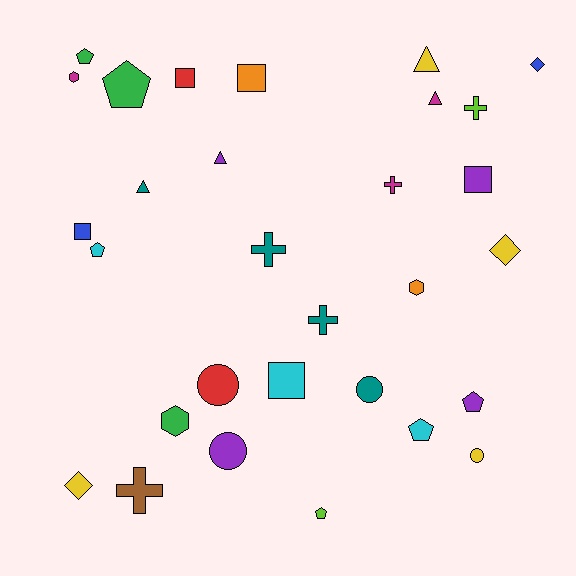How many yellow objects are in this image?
There are 4 yellow objects.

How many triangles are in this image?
There are 4 triangles.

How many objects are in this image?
There are 30 objects.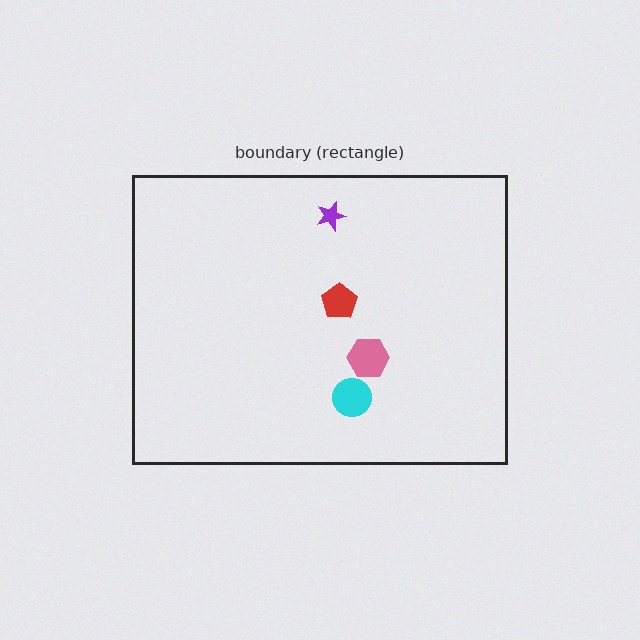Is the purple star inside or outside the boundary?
Inside.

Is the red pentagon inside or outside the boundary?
Inside.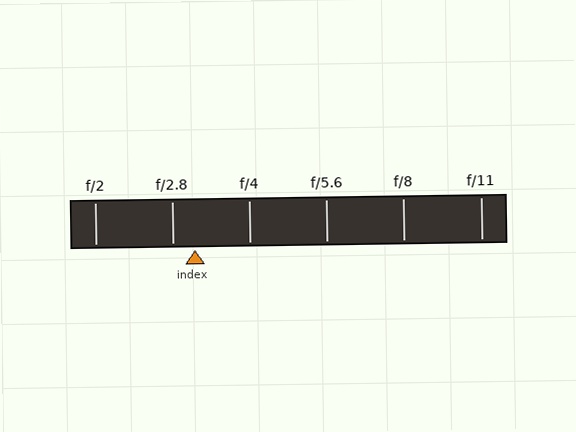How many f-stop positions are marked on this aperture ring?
There are 6 f-stop positions marked.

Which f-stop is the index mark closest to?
The index mark is closest to f/2.8.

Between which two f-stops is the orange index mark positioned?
The index mark is between f/2.8 and f/4.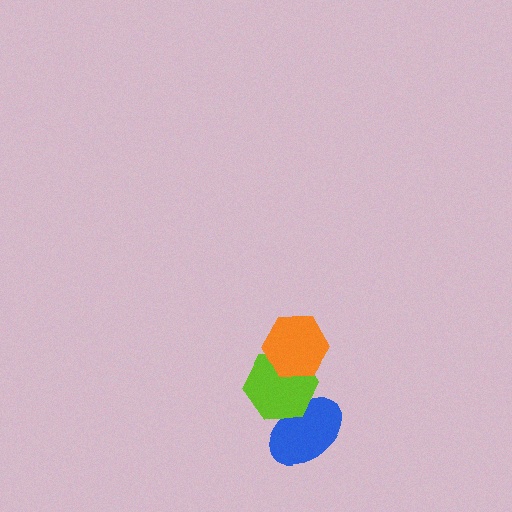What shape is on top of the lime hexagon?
The orange hexagon is on top of the lime hexagon.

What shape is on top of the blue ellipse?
The lime hexagon is on top of the blue ellipse.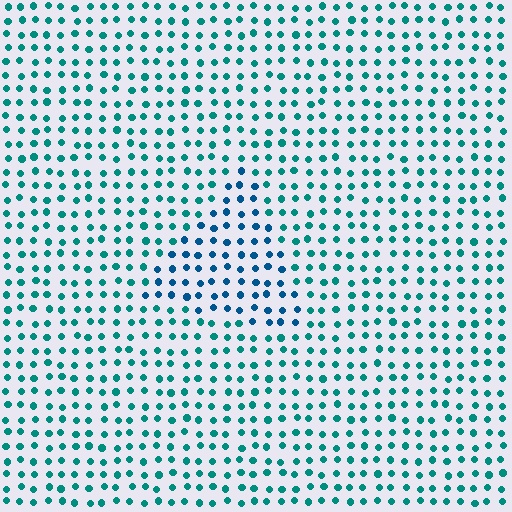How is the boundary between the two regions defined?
The boundary is defined purely by a slight shift in hue (about 31 degrees). Spacing, size, and orientation are identical on both sides.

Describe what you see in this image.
The image is filled with small teal elements in a uniform arrangement. A triangle-shaped region is visible where the elements are tinted to a slightly different hue, forming a subtle color boundary.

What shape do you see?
I see a triangle.